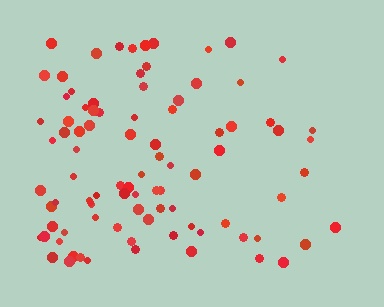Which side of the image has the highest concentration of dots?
The left.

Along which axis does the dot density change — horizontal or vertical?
Horizontal.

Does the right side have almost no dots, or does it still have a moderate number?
Still a moderate number, just noticeably fewer than the left.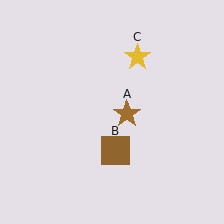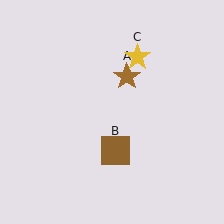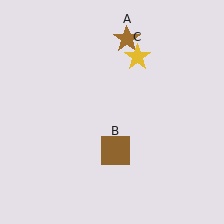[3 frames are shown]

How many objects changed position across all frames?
1 object changed position: brown star (object A).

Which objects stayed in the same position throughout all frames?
Brown square (object B) and yellow star (object C) remained stationary.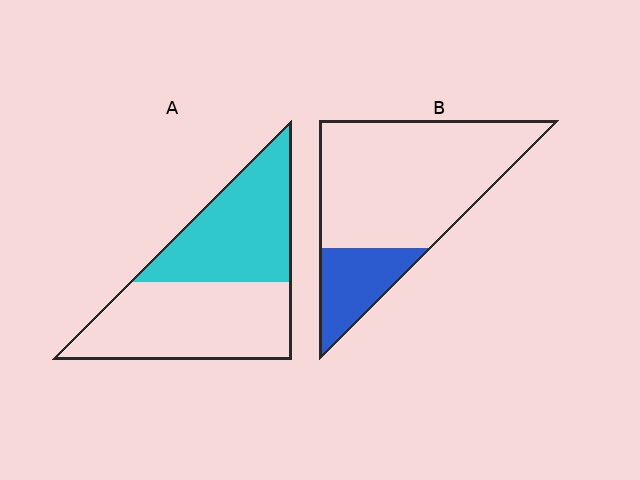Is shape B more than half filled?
No.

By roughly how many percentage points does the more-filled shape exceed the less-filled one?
By roughly 25 percentage points (A over B).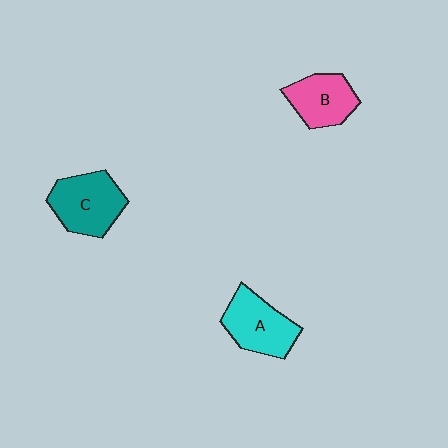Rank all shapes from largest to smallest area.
From largest to smallest: C (teal), A (cyan), B (pink).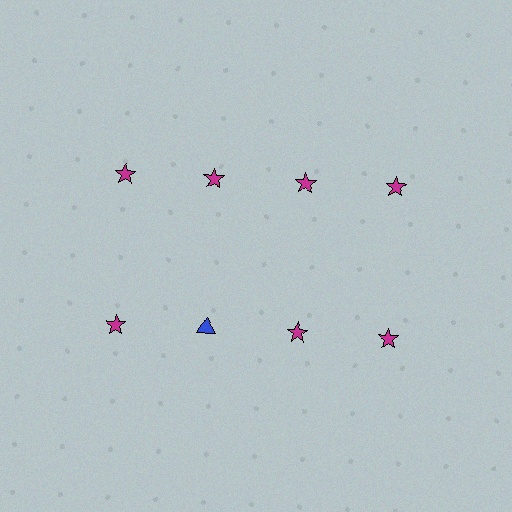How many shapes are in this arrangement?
There are 8 shapes arranged in a grid pattern.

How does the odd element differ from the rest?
It differs in both color (blue instead of magenta) and shape (triangle instead of star).